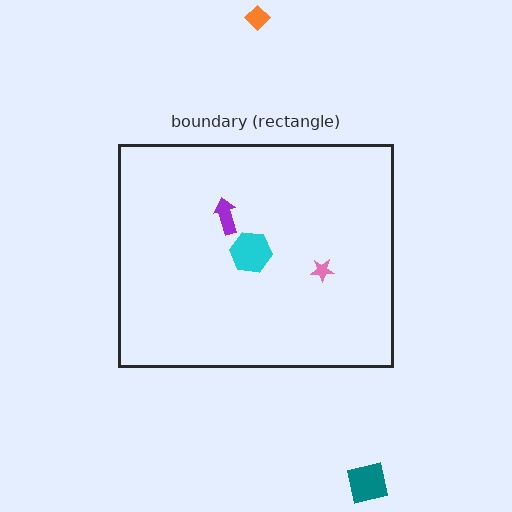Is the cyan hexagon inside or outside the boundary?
Inside.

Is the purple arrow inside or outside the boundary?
Inside.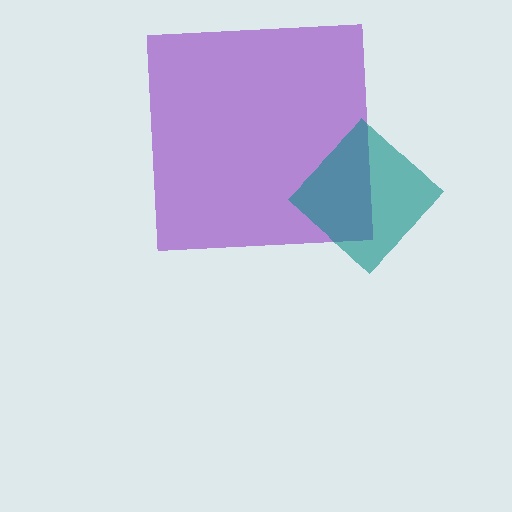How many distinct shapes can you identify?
There are 2 distinct shapes: a purple square, a teal diamond.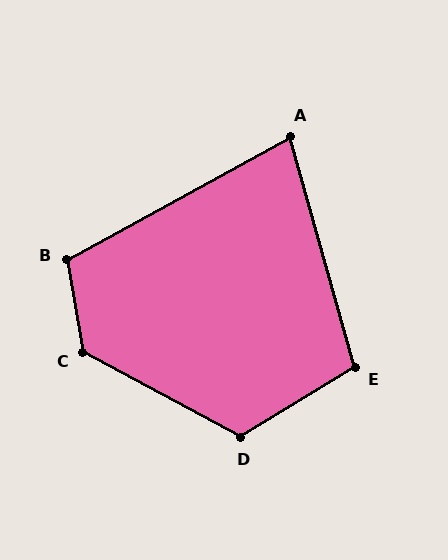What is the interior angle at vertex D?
Approximately 120 degrees (obtuse).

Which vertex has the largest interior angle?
C, at approximately 128 degrees.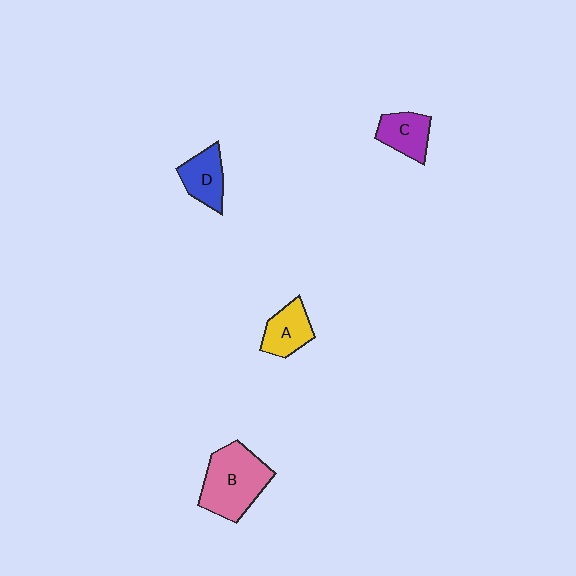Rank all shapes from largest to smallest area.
From largest to smallest: B (pink), D (blue), A (yellow), C (purple).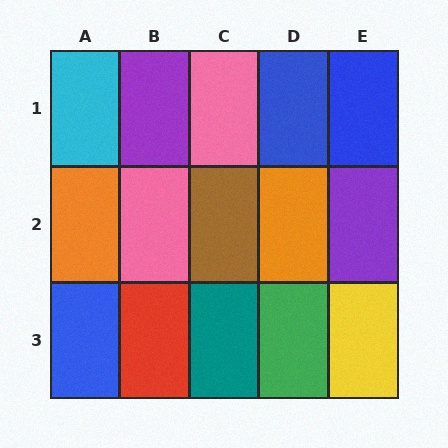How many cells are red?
1 cell is red.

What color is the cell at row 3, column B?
Red.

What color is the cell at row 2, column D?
Orange.